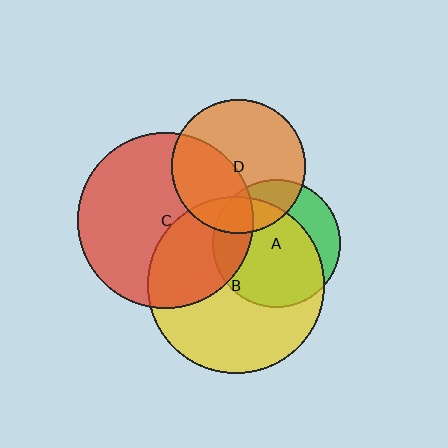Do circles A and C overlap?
Yes.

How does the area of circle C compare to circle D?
Approximately 1.7 times.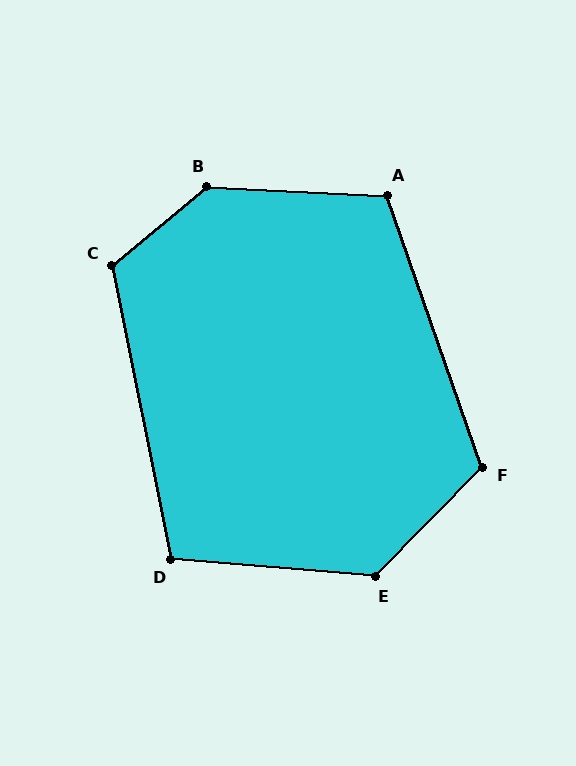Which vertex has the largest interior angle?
B, at approximately 138 degrees.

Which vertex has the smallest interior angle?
D, at approximately 106 degrees.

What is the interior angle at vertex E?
Approximately 130 degrees (obtuse).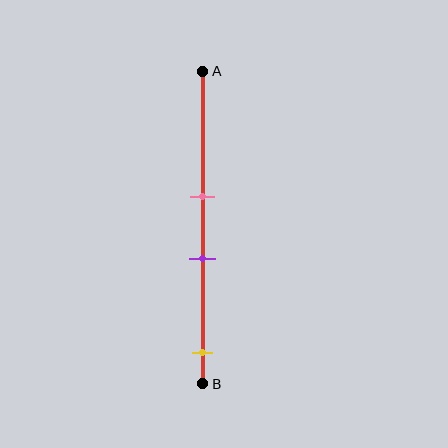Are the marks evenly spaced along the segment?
No, the marks are not evenly spaced.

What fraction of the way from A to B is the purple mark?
The purple mark is approximately 60% (0.6) of the way from A to B.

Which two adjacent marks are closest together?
The pink and purple marks are the closest adjacent pair.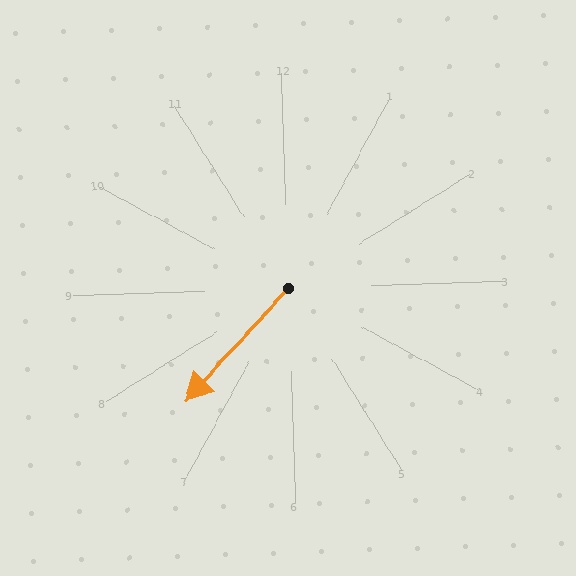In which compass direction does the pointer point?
Southwest.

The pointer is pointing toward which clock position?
Roughly 7 o'clock.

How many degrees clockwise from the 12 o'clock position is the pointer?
Approximately 224 degrees.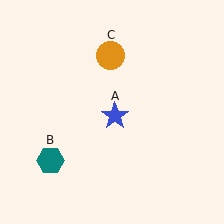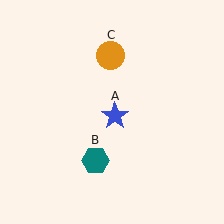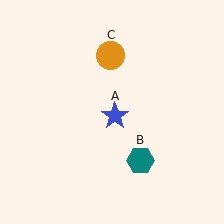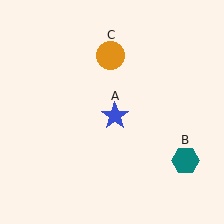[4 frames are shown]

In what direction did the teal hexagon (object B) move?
The teal hexagon (object B) moved right.